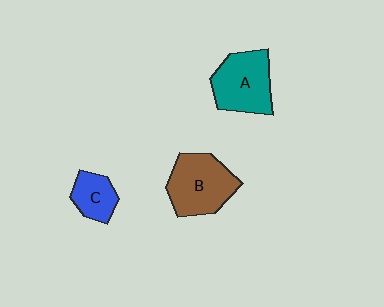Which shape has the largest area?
Shape B (brown).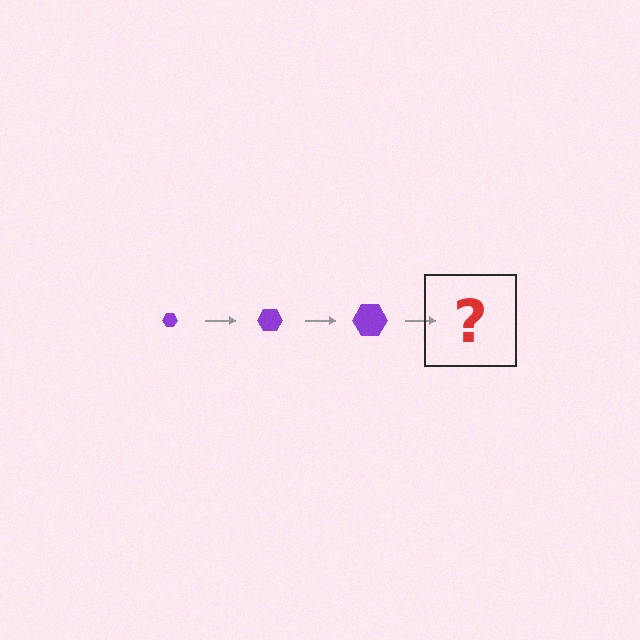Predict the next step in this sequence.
The next step is a purple hexagon, larger than the previous one.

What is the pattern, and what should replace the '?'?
The pattern is that the hexagon gets progressively larger each step. The '?' should be a purple hexagon, larger than the previous one.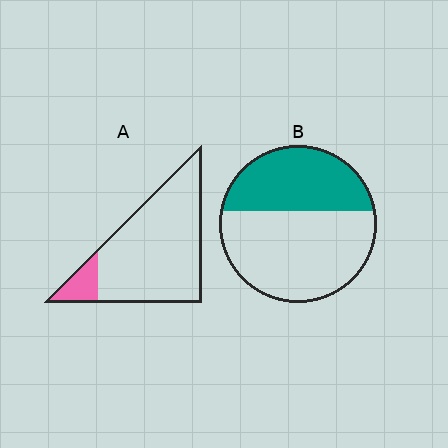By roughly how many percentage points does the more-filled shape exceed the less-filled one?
By roughly 30 percentage points (B over A).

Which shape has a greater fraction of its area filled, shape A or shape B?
Shape B.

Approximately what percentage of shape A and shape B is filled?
A is approximately 10% and B is approximately 40%.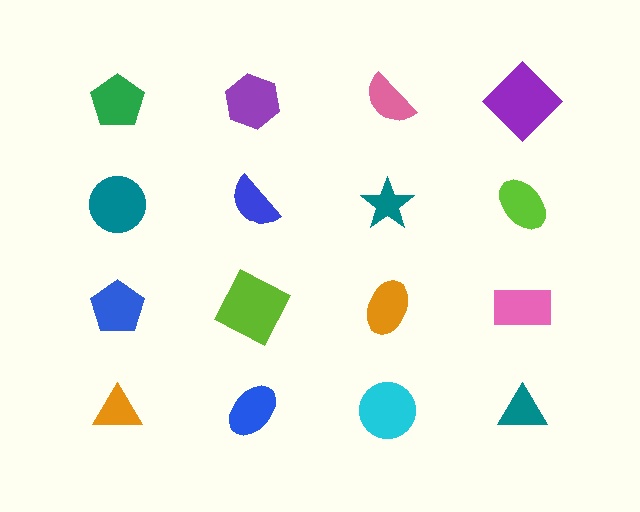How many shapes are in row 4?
4 shapes.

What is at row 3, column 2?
A lime square.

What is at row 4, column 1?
An orange triangle.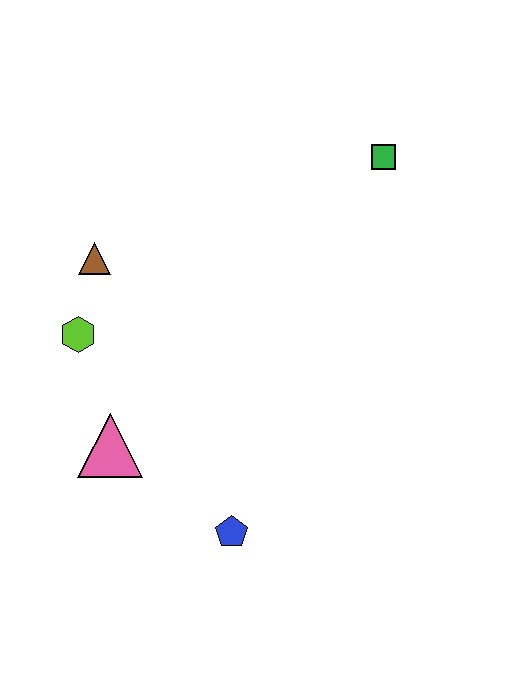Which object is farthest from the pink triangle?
The green square is farthest from the pink triangle.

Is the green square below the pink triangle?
No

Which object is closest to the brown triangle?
The lime hexagon is closest to the brown triangle.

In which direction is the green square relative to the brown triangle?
The green square is to the right of the brown triangle.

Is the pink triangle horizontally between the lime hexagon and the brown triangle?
No